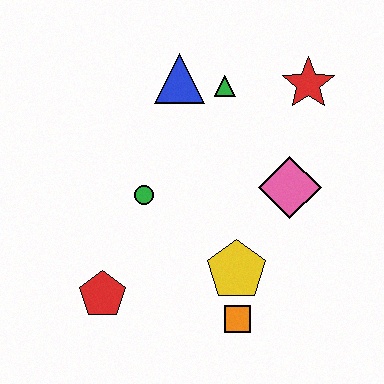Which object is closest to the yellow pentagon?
The orange square is closest to the yellow pentagon.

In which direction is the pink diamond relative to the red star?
The pink diamond is below the red star.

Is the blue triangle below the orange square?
No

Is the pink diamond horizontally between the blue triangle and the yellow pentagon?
No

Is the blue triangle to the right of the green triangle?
No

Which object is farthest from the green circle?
The red star is farthest from the green circle.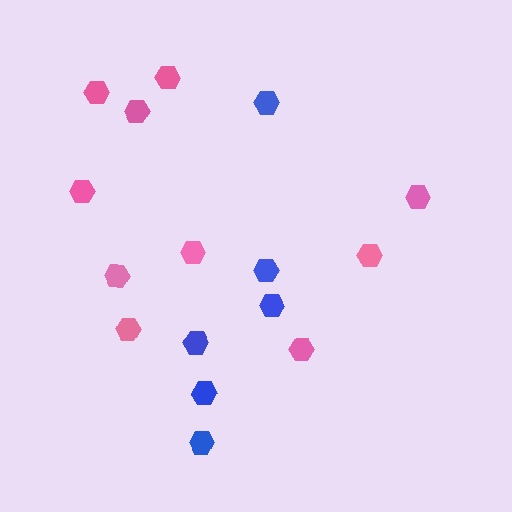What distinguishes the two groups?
There are 2 groups: one group of blue hexagons (6) and one group of pink hexagons (10).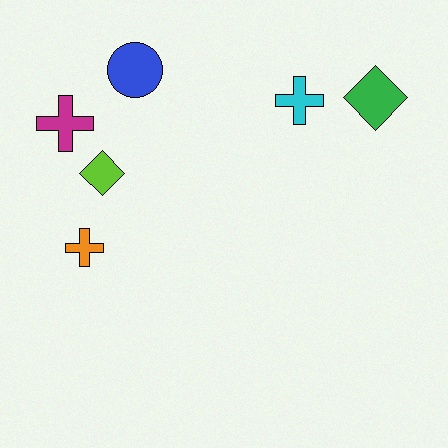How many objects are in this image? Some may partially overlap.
There are 6 objects.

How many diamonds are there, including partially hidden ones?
There are 2 diamonds.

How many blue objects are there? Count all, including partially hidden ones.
There is 1 blue object.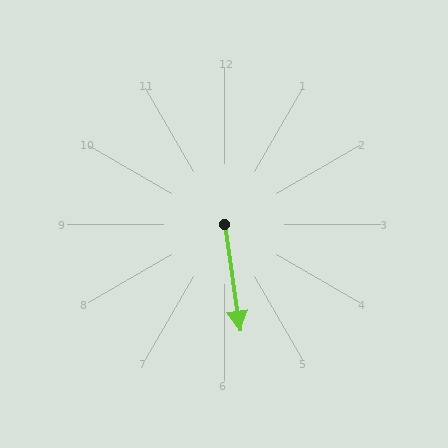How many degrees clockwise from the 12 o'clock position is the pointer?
Approximately 172 degrees.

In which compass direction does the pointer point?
South.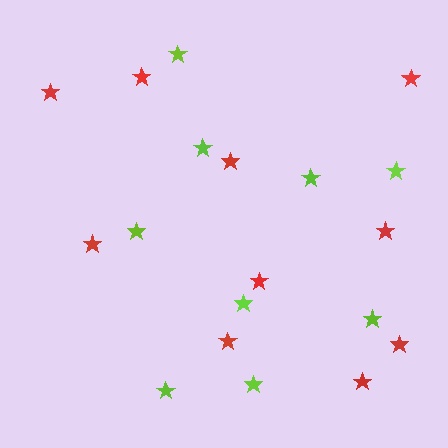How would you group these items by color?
There are 2 groups: one group of lime stars (9) and one group of red stars (10).